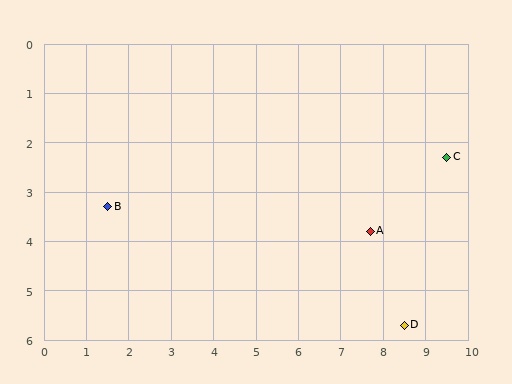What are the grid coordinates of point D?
Point D is at approximately (8.5, 5.7).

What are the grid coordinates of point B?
Point B is at approximately (1.5, 3.3).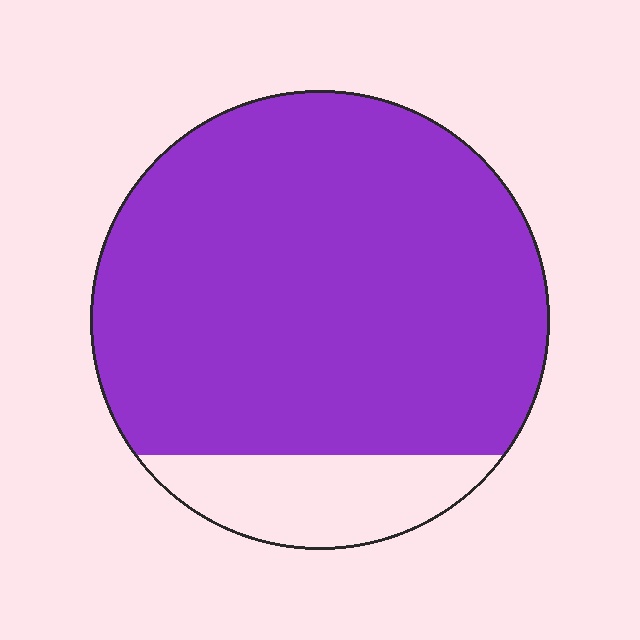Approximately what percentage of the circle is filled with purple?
Approximately 85%.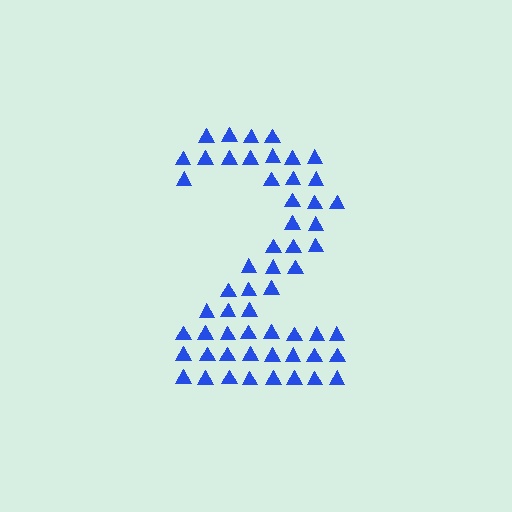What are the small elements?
The small elements are triangles.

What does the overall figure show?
The overall figure shows the digit 2.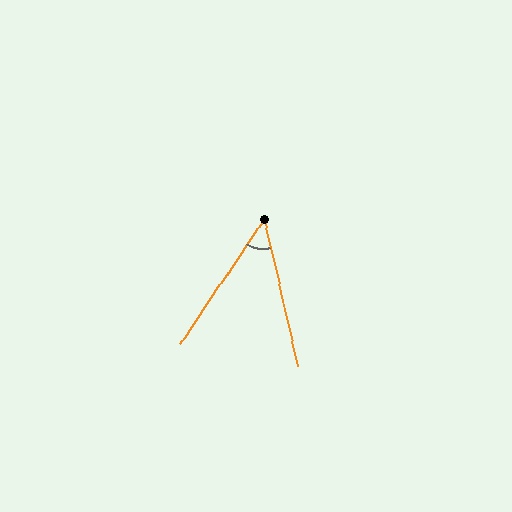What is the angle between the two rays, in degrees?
Approximately 47 degrees.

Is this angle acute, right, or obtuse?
It is acute.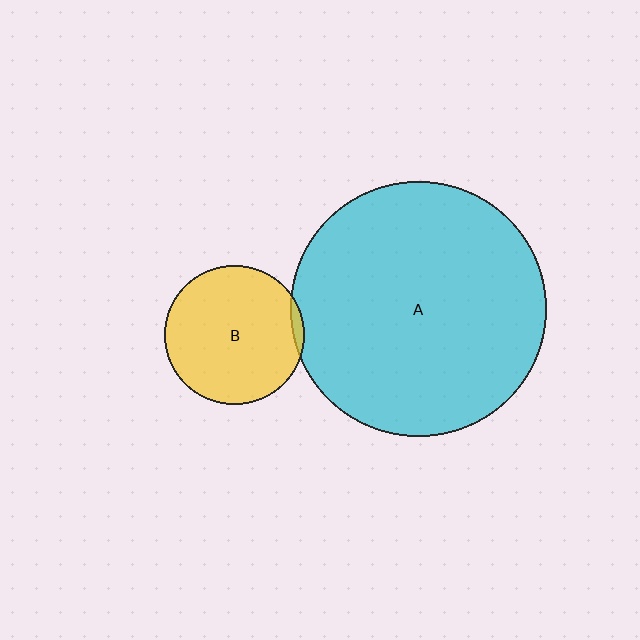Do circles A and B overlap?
Yes.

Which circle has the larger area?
Circle A (cyan).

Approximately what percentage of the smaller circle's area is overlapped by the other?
Approximately 5%.